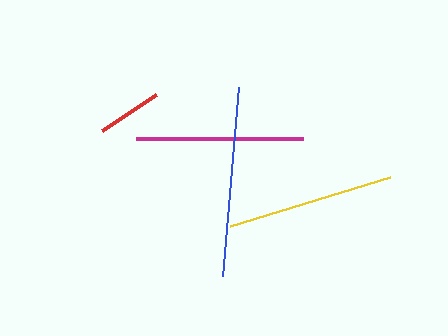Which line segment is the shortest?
The red line is the shortest at approximately 65 pixels.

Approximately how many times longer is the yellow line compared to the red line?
The yellow line is approximately 2.6 times the length of the red line.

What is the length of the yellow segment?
The yellow segment is approximately 168 pixels long.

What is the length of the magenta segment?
The magenta segment is approximately 167 pixels long.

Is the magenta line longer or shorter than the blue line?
The blue line is longer than the magenta line.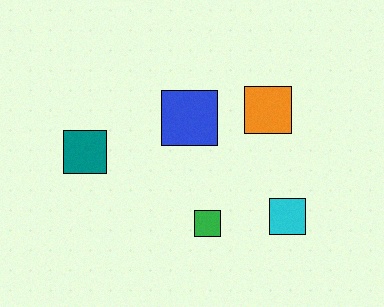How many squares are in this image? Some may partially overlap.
There are 5 squares.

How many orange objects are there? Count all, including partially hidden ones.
There is 1 orange object.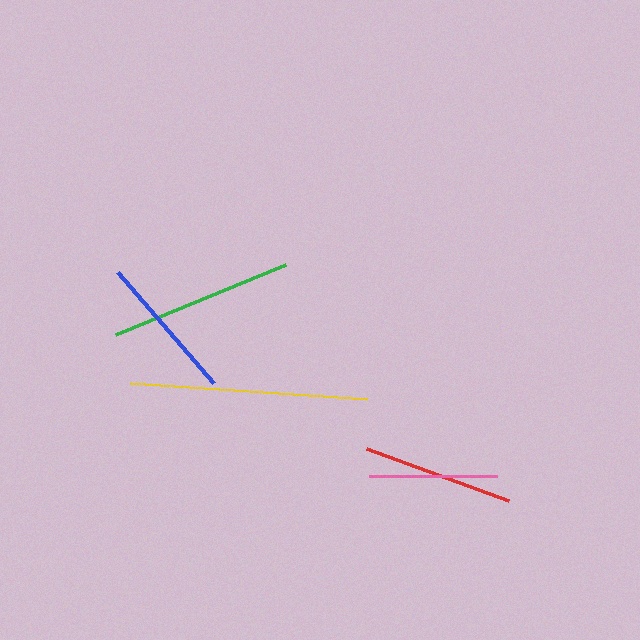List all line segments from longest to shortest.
From longest to shortest: yellow, green, red, blue, pink.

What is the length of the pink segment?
The pink segment is approximately 127 pixels long.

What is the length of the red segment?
The red segment is approximately 151 pixels long.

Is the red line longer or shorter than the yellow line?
The yellow line is longer than the red line.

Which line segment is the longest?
The yellow line is the longest at approximately 238 pixels.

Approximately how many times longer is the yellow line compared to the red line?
The yellow line is approximately 1.6 times the length of the red line.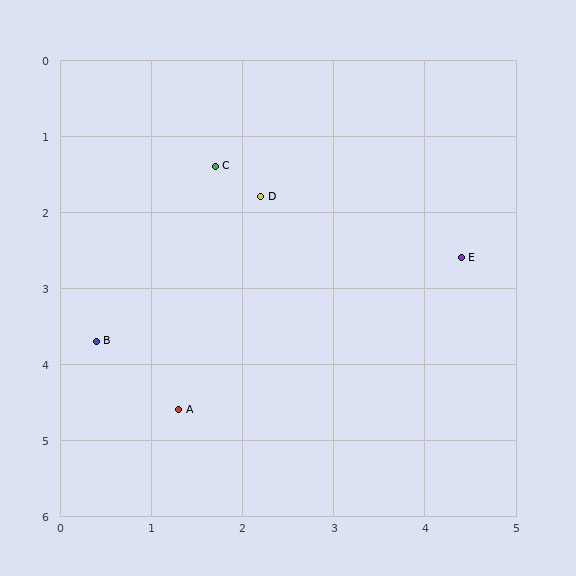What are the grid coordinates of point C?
Point C is at approximately (1.7, 1.4).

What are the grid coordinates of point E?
Point E is at approximately (4.4, 2.6).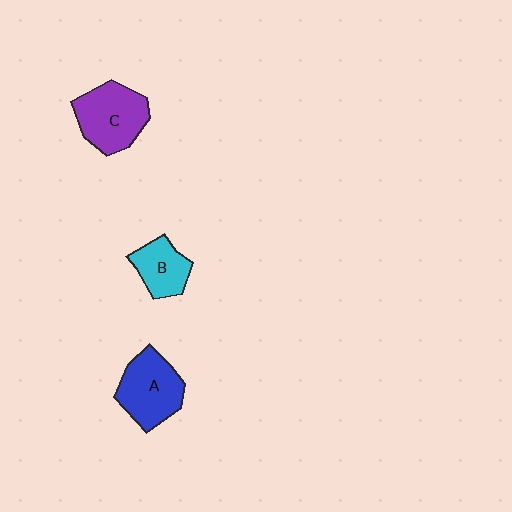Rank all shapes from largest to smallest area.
From largest to smallest: C (purple), A (blue), B (cyan).